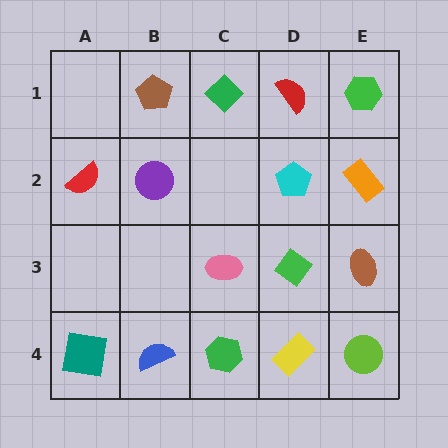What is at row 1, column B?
A brown pentagon.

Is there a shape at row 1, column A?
No, that cell is empty.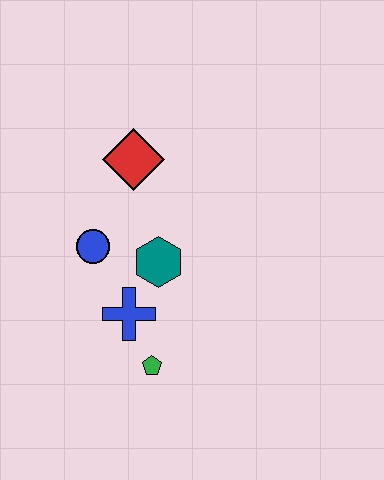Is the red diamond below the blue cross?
No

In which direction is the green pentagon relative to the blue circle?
The green pentagon is below the blue circle.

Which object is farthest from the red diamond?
The green pentagon is farthest from the red diamond.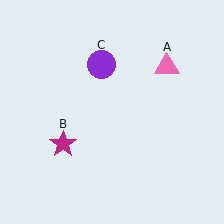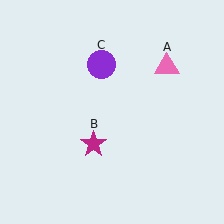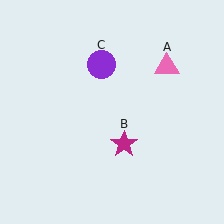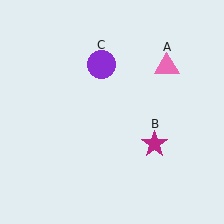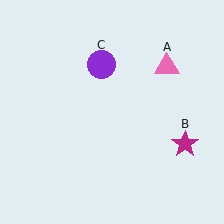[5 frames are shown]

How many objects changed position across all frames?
1 object changed position: magenta star (object B).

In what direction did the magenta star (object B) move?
The magenta star (object B) moved right.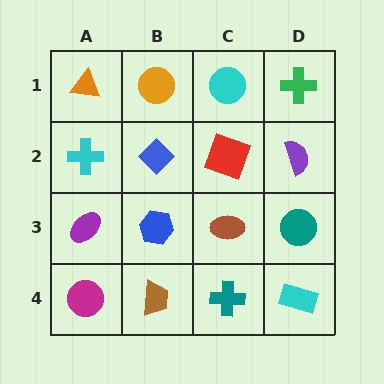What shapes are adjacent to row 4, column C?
A brown ellipse (row 3, column C), a brown trapezoid (row 4, column B), a cyan rectangle (row 4, column D).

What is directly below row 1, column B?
A blue diamond.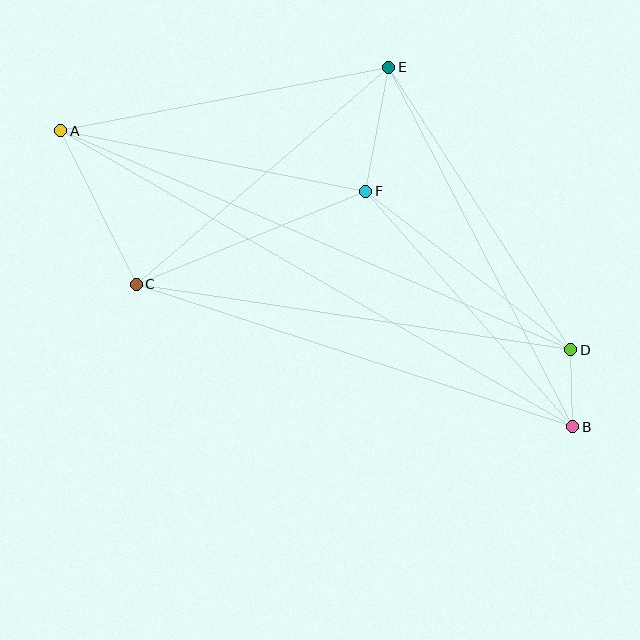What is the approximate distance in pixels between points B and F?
The distance between B and F is approximately 314 pixels.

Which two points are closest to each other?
Points B and D are closest to each other.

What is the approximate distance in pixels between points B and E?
The distance between B and E is approximately 404 pixels.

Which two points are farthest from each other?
Points A and B are farthest from each other.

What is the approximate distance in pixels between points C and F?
The distance between C and F is approximately 247 pixels.